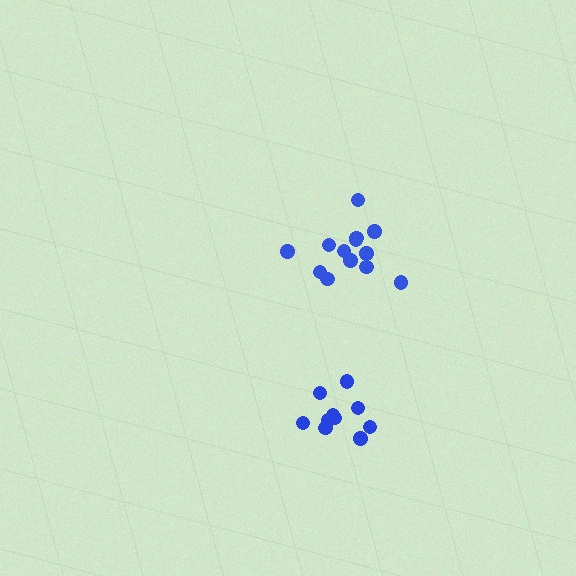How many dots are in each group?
Group 1: 10 dots, Group 2: 13 dots (23 total).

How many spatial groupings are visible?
There are 2 spatial groupings.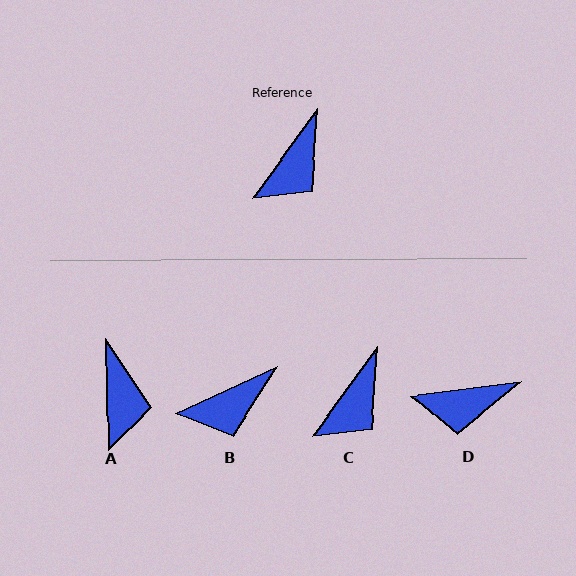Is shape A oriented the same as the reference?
No, it is off by about 37 degrees.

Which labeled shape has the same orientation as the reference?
C.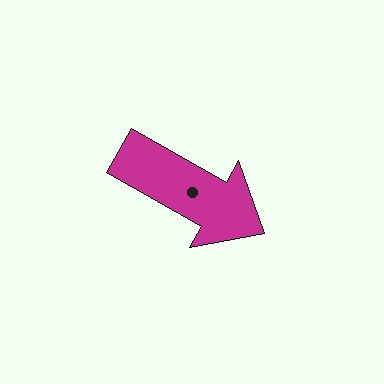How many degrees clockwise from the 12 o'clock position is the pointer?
Approximately 120 degrees.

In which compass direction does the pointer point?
Southeast.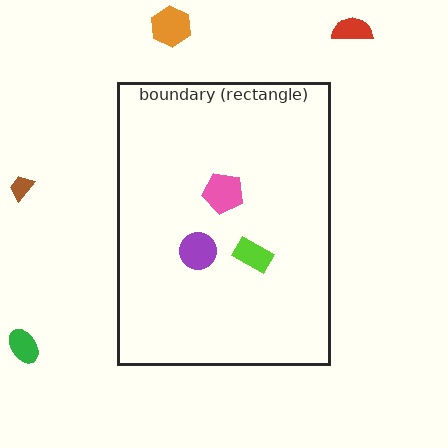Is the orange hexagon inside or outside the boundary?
Outside.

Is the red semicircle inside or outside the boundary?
Outside.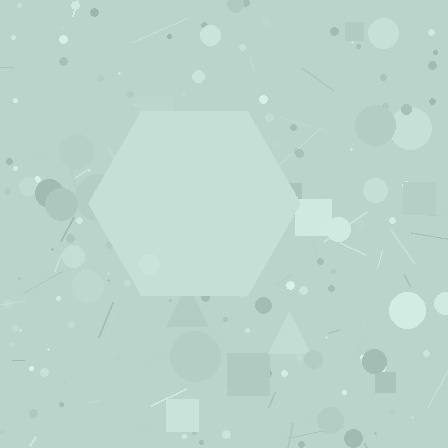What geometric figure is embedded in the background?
A hexagon is embedded in the background.